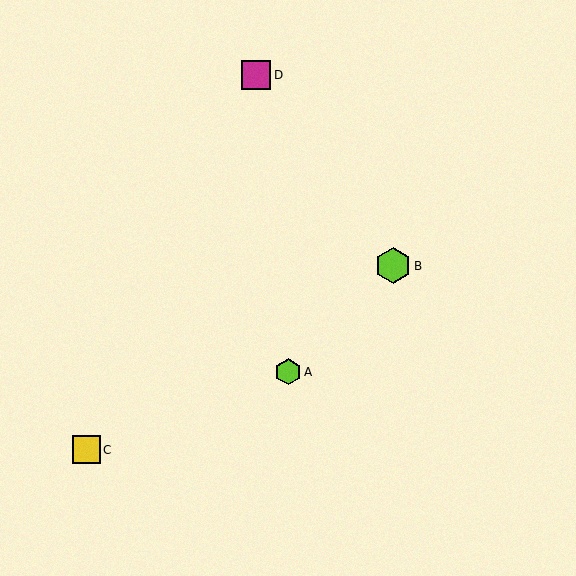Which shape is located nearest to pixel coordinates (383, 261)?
The lime hexagon (labeled B) at (393, 266) is nearest to that location.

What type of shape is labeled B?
Shape B is a lime hexagon.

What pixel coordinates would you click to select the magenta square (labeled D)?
Click at (256, 75) to select the magenta square D.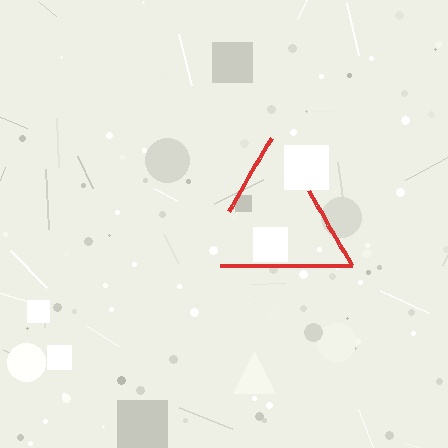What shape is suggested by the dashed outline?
The dashed outline suggests a triangle.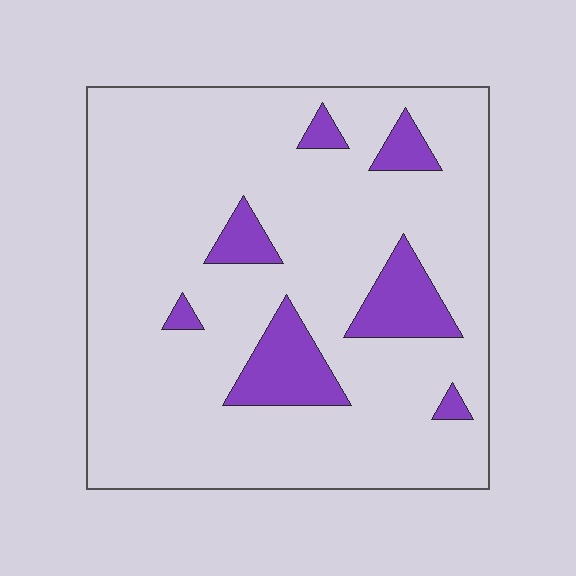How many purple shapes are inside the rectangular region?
7.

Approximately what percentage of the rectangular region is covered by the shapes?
Approximately 15%.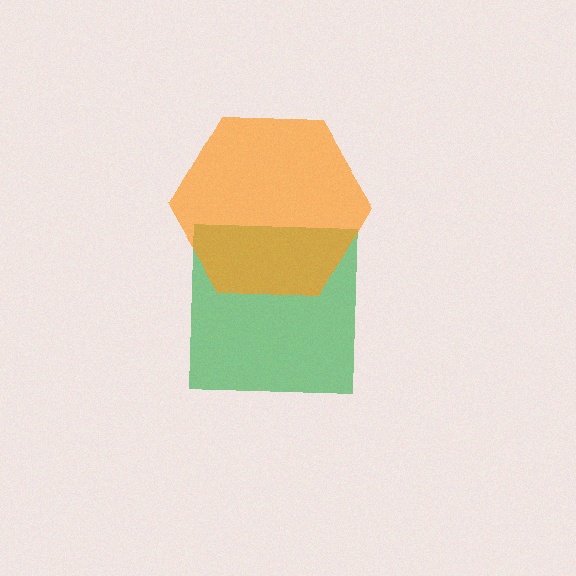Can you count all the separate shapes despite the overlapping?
Yes, there are 2 separate shapes.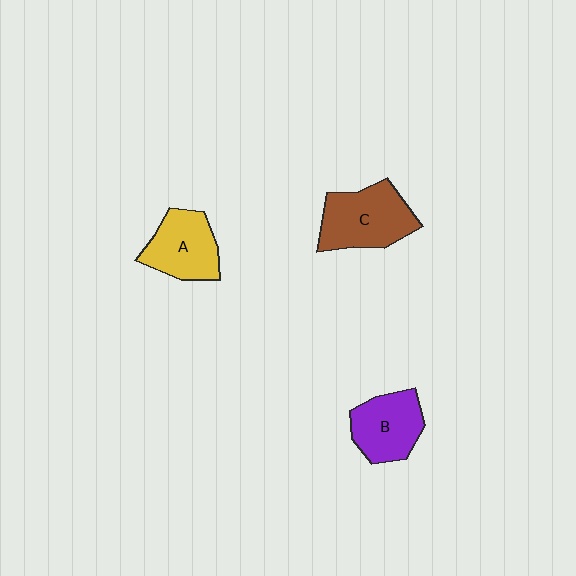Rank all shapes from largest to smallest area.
From largest to smallest: C (brown), A (yellow), B (purple).